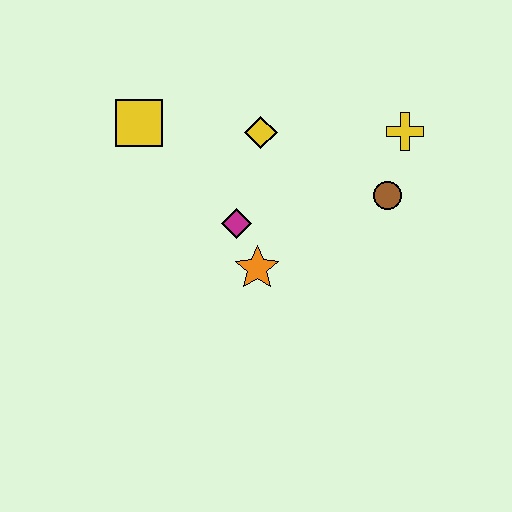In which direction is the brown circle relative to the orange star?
The brown circle is to the right of the orange star.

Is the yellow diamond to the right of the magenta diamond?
Yes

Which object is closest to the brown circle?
The yellow cross is closest to the brown circle.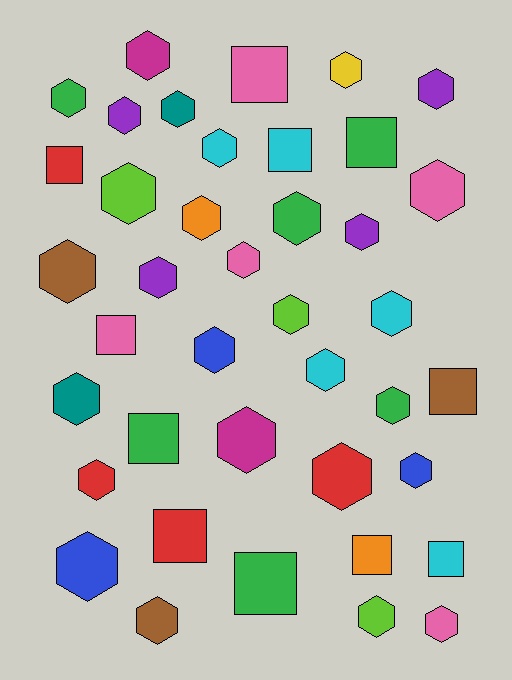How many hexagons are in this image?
There are 29 hexagons.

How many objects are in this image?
There are 40 objects.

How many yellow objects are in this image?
There is 1 yellow object.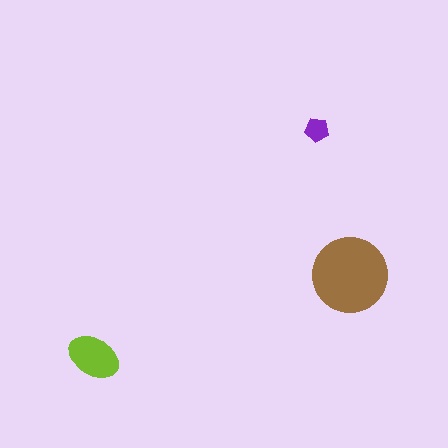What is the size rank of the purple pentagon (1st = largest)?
3rd.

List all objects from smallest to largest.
The purple pentagon, the lime ellipse, the brown circle.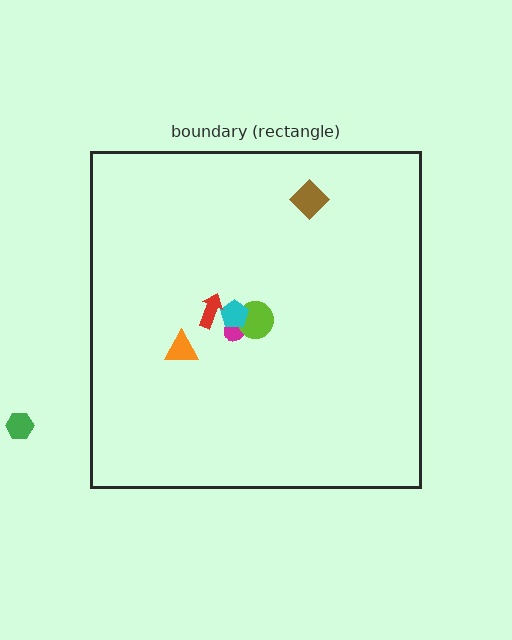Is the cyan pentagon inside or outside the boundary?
Inside.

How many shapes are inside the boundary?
6 inside, 1 outside.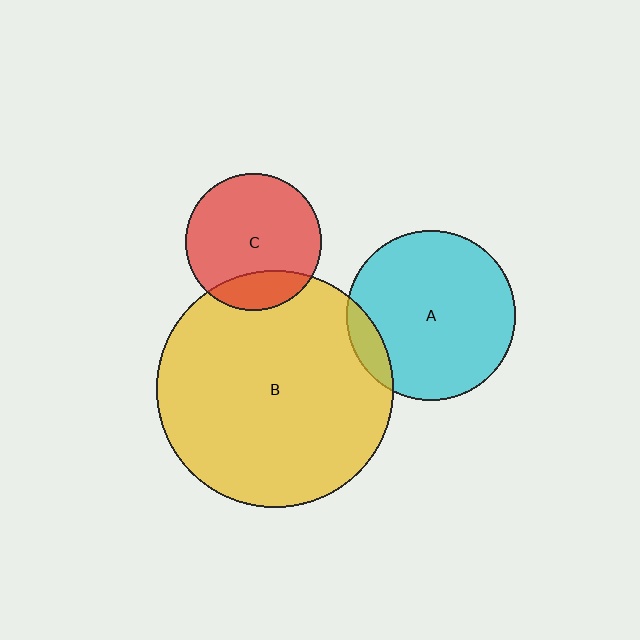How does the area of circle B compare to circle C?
Approximately 3.0 times.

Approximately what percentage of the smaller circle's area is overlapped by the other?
Approximately 10%.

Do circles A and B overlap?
Yes.